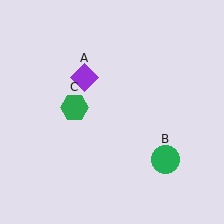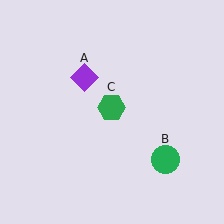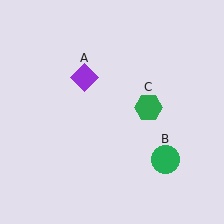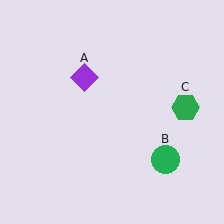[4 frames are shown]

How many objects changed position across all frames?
1 object changed position: green hexagon (object C).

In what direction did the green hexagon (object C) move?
The green hexagon (object C) moved right.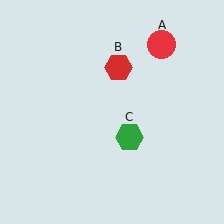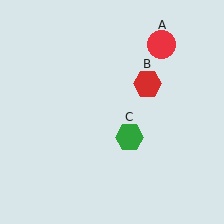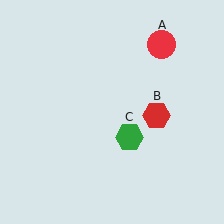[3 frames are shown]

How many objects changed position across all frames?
1 object changed position: red hexagon (object B).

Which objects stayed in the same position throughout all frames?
Red circle (object A) and green hexagon (object C) remained stationary.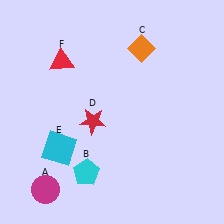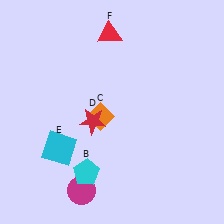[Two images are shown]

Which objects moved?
The objects that moved are: the magenta circle (A), the orange diamond (C), the red triangle (F).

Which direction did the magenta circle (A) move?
The magenta circle (A) moved right.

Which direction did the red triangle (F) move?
The red triangle (F) moved right.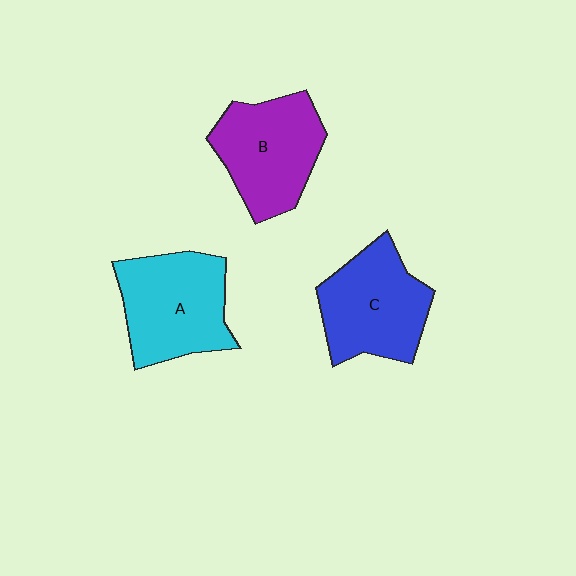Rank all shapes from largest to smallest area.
From largest to smallest: A (cyan), C (blue), B (purple).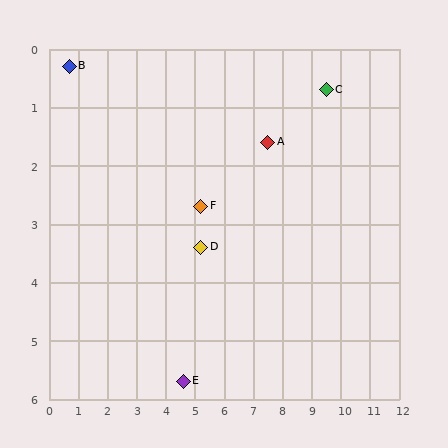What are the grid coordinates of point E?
Point E is at approximately (4.6, 5.7).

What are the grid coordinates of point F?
Point F is at approximately (5.2, 2.7).